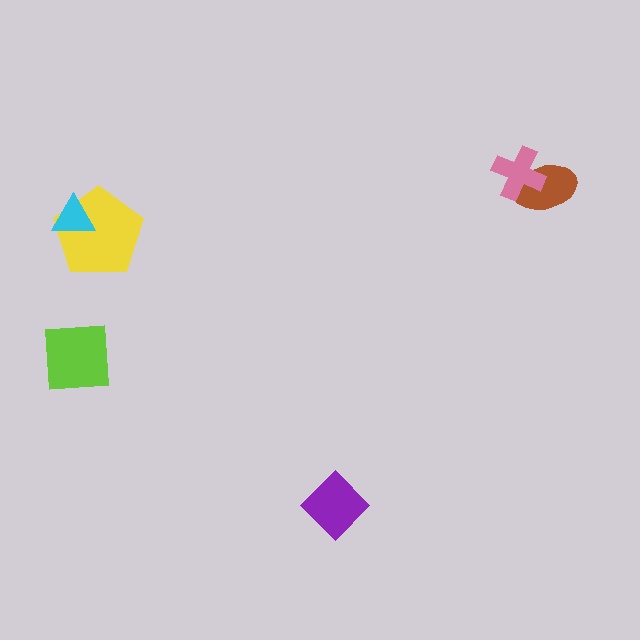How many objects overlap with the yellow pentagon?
1 object overlaps with the yellow pentagon.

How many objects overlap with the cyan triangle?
1 object overlaps with the cyan triangle.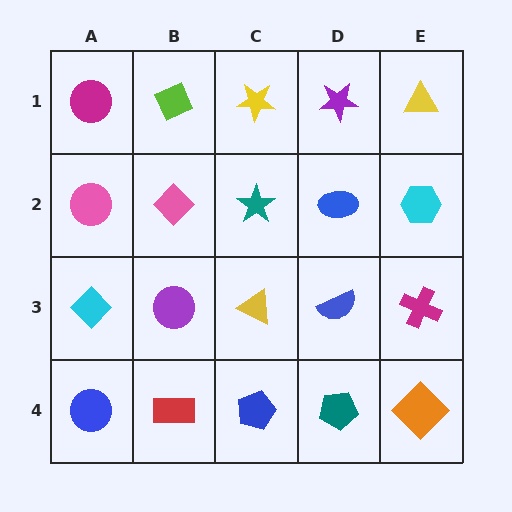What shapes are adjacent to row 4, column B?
A purple circle (row 3, column B), a blue circle (row 4, column A), a blue pentagon (row 4, column C).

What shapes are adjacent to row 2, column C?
A yellow star (row 1, column C), a yellow triangle (row 3, column C), a pink diamond (row 2, column B), a blue ellipse (row 2, column D).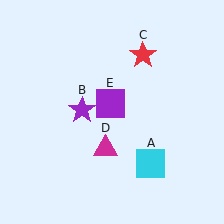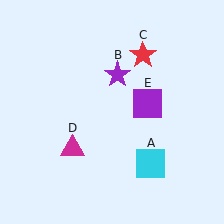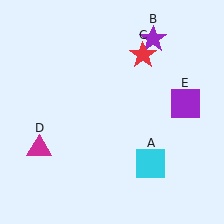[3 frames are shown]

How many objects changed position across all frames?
3 objects changed position: purple star (object B), magenta triangle (object D), purple square (object E).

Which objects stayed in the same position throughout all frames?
Cyan square (object A) and red star (object C) remained stationary.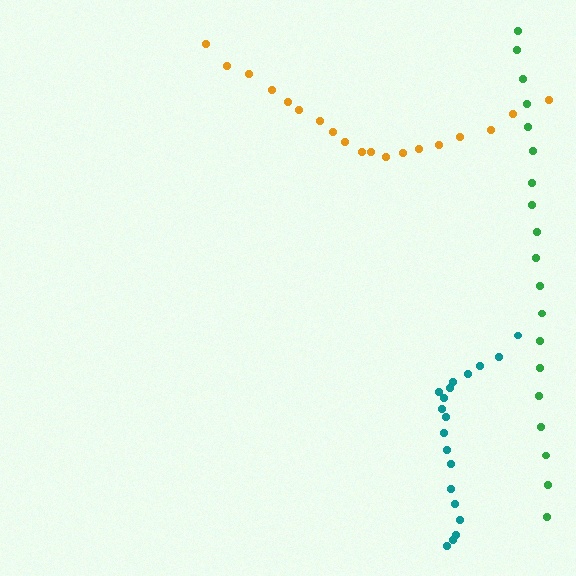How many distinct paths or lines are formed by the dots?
There are 3 distinct paths.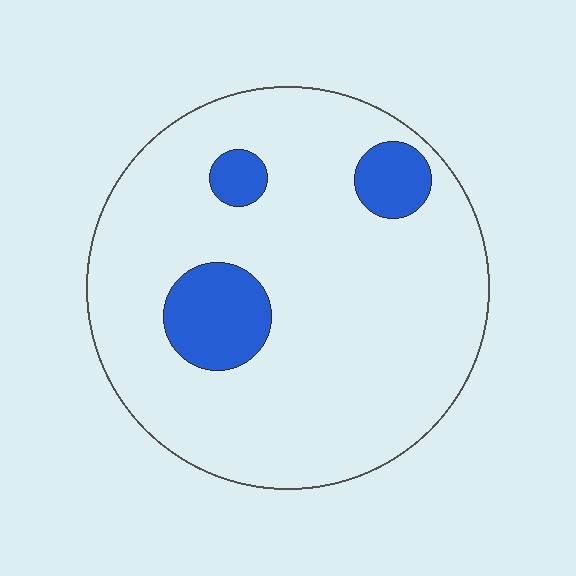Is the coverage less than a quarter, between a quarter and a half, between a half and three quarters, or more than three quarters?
Less than a quarter.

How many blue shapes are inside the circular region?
3.